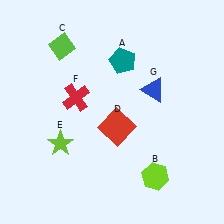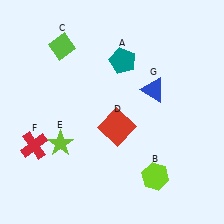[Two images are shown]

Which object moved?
The red cross (F) moved down.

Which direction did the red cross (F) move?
The red cross (F) moved down.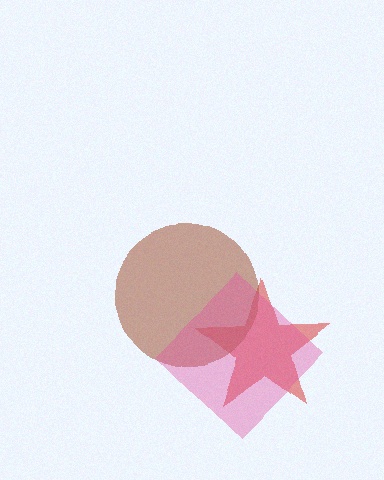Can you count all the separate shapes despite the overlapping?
Yes, there are 3 separate shapes.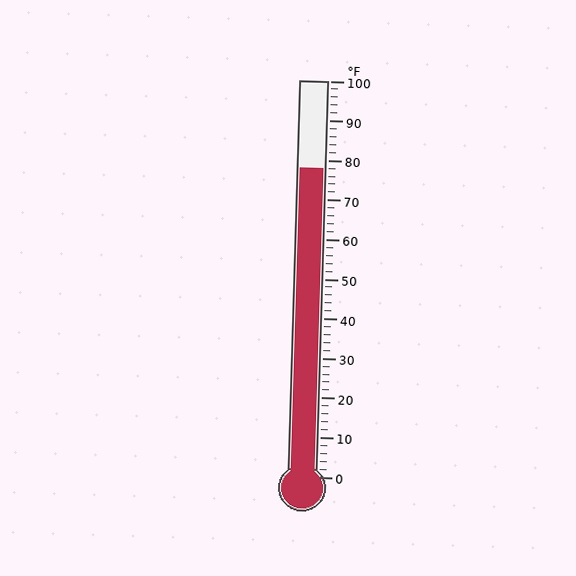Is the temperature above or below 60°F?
The temperature is above 60°F.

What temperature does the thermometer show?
The thermometer shows approximately 78°F.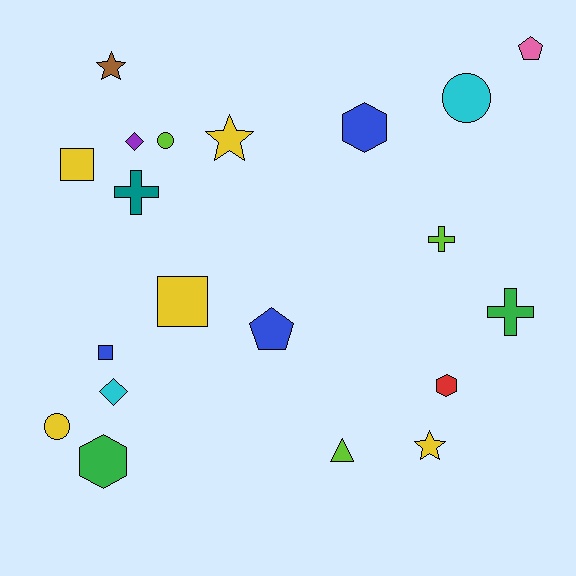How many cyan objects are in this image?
There are 2 cyan objects.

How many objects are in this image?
There are 20 objects.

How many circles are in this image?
There are 3 circles.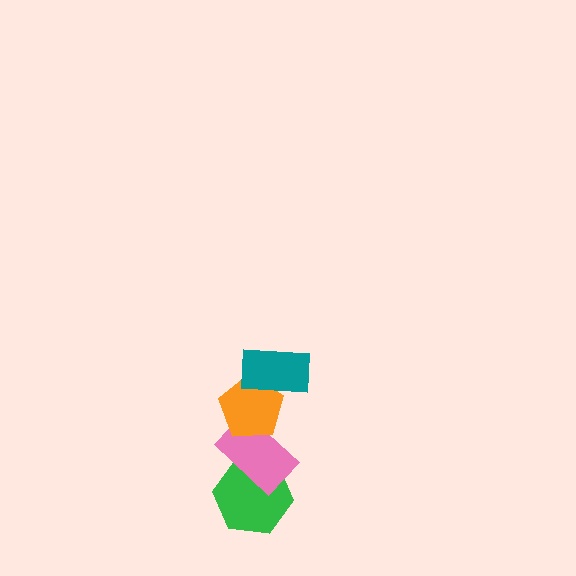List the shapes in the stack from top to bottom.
From top to bottom: the teal rectangle, the orange pentagon, the pink rectangle, the green hexagon.